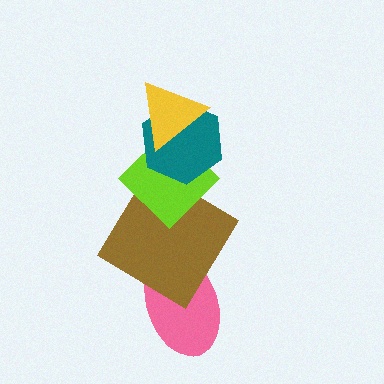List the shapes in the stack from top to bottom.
From top to bottom: the yellow triangle, the teal hexagon, the lime diamond, the brown diamond, the pink ellipse.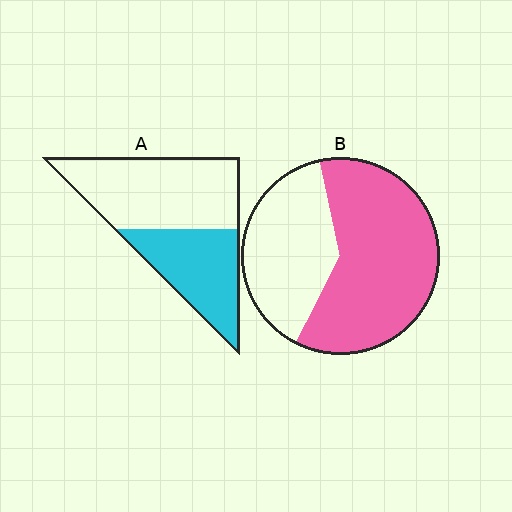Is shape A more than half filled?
No.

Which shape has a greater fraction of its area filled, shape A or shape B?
Shape B.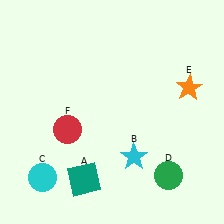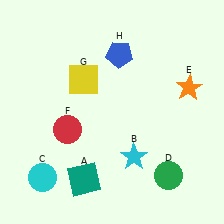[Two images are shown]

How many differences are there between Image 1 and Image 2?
There are 2 differences between the two images.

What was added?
A yellow square (G), a blue pentagon (H) were added in Image 2.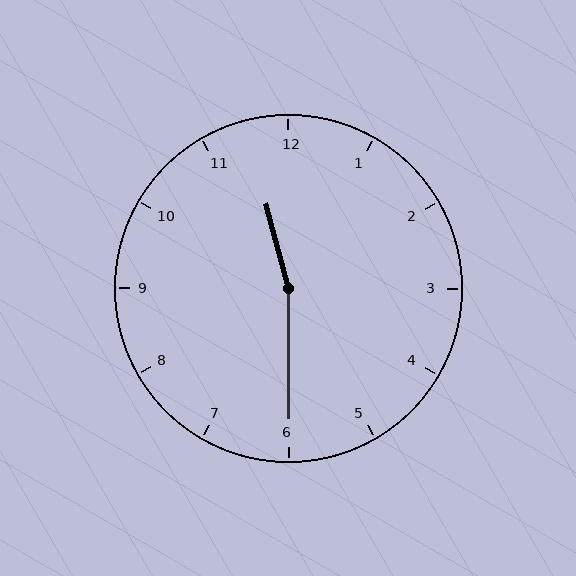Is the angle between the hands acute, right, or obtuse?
It is obtuse.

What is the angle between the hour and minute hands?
Approximately 165 degrees.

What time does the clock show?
11:30.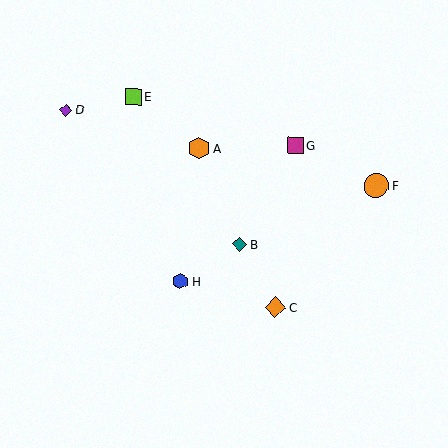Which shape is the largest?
The orange circle (labeled F) is the largest.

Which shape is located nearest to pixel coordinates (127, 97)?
The lime square (labeled E) at (133, 96) is nearest to that location.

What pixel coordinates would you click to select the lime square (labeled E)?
Click at (133, 96) to select the lime square E.